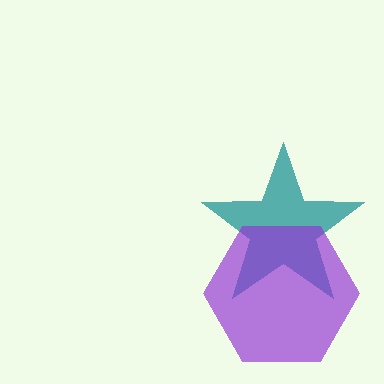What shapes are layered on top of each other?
The layered shapes are: a teal star, a purple hexagon.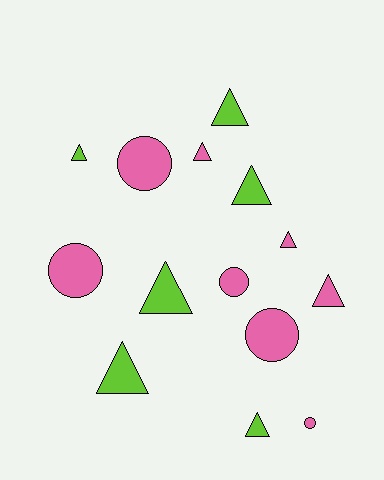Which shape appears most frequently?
Triangle, with 9 objects.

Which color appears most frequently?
Pink, with 8 objects.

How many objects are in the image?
There are 14 objects.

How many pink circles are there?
There are 5 pink circles.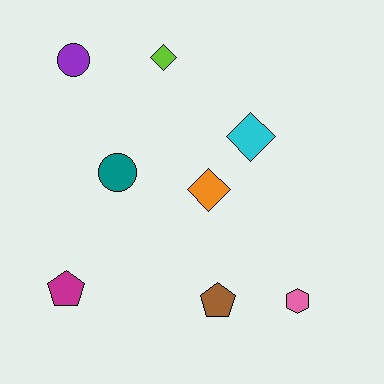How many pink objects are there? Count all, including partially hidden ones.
There is 1 pink object.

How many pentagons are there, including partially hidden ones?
There are 2 pentagons.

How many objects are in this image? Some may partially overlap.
There are 8 objects.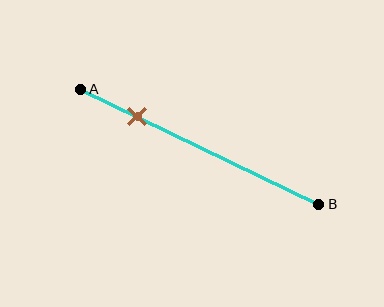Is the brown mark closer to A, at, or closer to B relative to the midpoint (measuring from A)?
The brown mark is closer to point A than the midpoint of segment AB.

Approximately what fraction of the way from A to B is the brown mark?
The brown mark is approximately 25% of the way from A to B.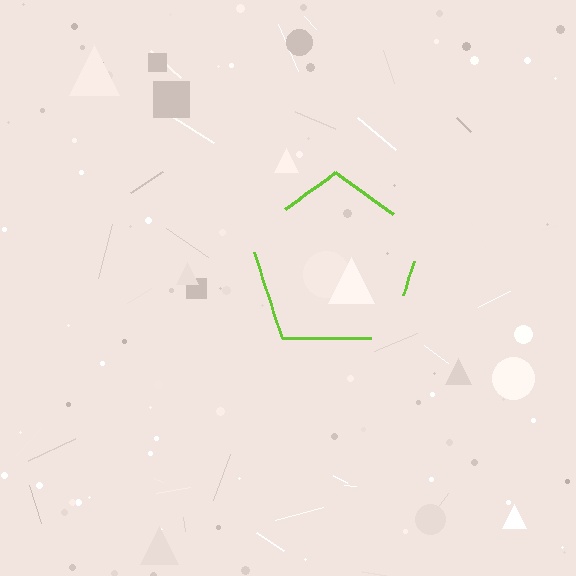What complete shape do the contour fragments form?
The contour fragments form a pentagon.